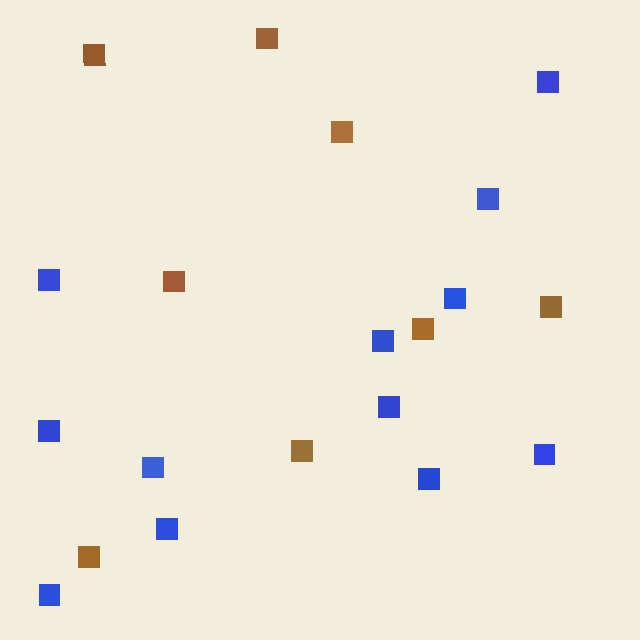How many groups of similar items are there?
There are 2 groups: one group of brown squares (8) and one group of blue squares (12).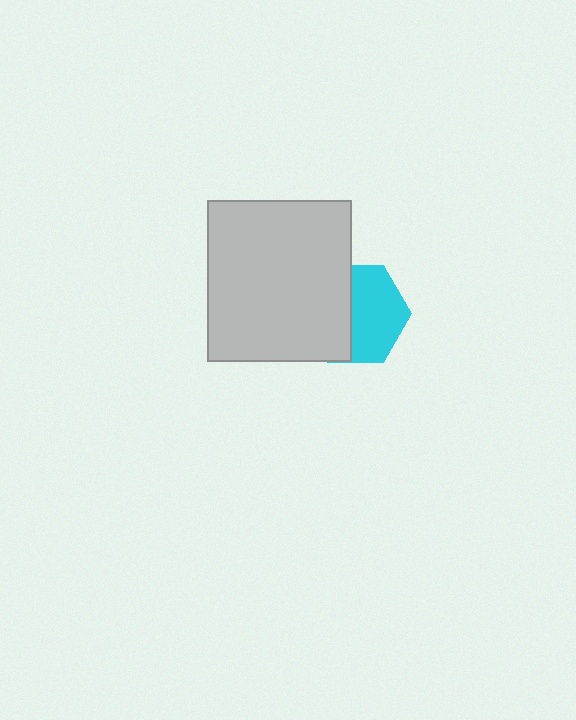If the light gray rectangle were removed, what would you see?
You would see the complete cyan hexagon.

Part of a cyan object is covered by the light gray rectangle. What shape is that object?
It is a hexagon.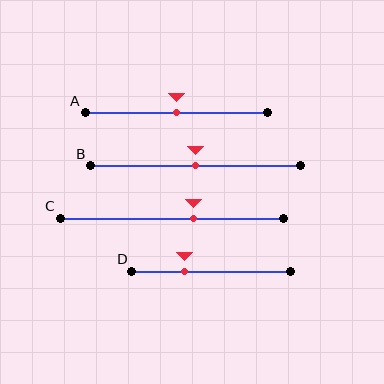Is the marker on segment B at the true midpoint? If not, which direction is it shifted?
Yes, the marker on segment B is at the true midpoint.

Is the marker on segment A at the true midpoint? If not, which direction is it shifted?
Yes, the marker on segment A is at the true midpoint.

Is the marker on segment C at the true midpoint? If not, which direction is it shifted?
No, the marker on segment C is shifted to the right by about 10% of the segment length.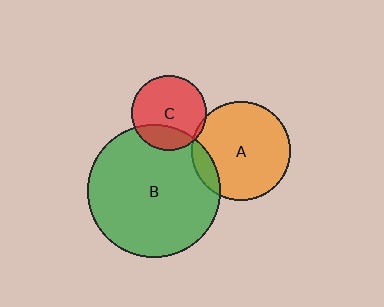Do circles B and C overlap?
Yes.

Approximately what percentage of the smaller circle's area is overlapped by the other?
Approximately 25%.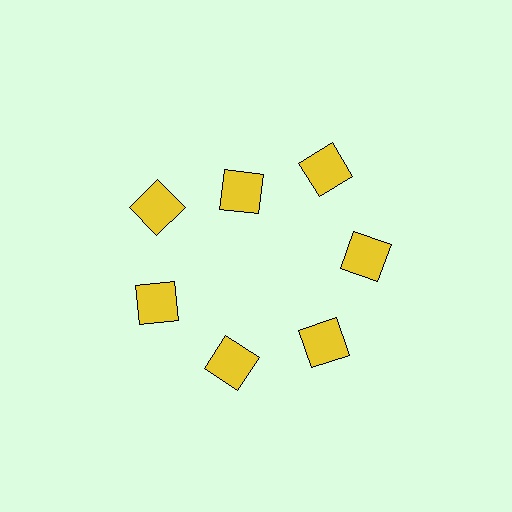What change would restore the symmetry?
The symmetry would be restored by moving it outward, back onto the ring so that all 7 squares sit at equal angles and equal distance from the center.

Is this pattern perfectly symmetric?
No. The 7 yellow squares are arranged in a ring, but one element near the 12 o'clock position is pulled inward toward the center, breaking the 7-fold rotational symmetry.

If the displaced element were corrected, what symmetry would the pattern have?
It would have 7-fold rotational symmetry — the pattern would map onto itself every 51 degrees.